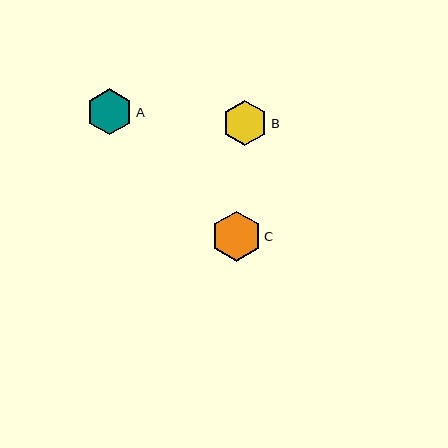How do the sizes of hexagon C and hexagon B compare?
Hexagon C and hexagon B are approximately the same size.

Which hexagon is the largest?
Hexagon C is the largest with a size of approximately 50 pixels.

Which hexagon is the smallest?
Hexagon B is the smallest with a size of approximately 46 pixels.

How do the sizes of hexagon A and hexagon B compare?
Hexagon A and hexagon B are approximately the same size.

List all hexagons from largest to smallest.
From largest to smallest: C, A, B.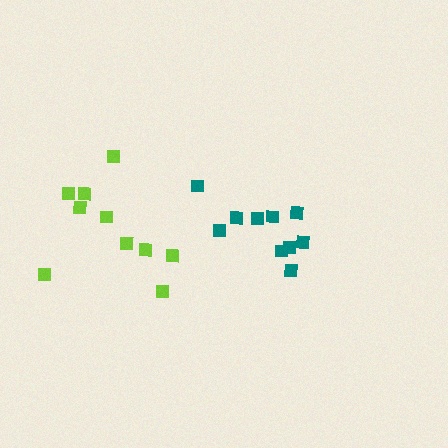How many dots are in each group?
Group 1: 10 dots, Group 2: 10 dots (20 total).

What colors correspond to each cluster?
The clusters are colored: teal, lime.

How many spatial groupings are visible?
There are 2 spatial groupings.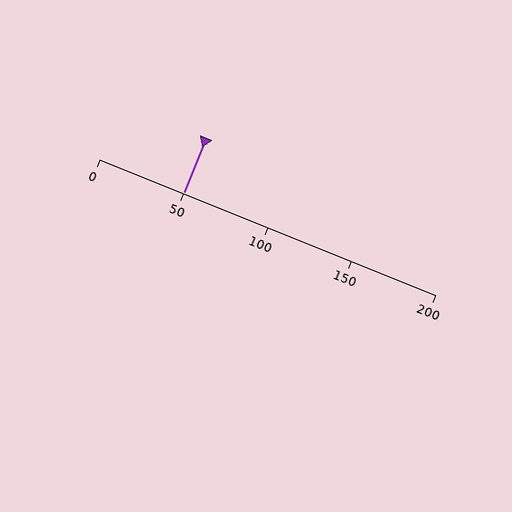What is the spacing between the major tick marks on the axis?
The major ticks are spaced 50 apart.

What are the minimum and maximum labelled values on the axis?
The axis runs from 0 to 200.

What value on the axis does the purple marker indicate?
The marker indicates approximately 50.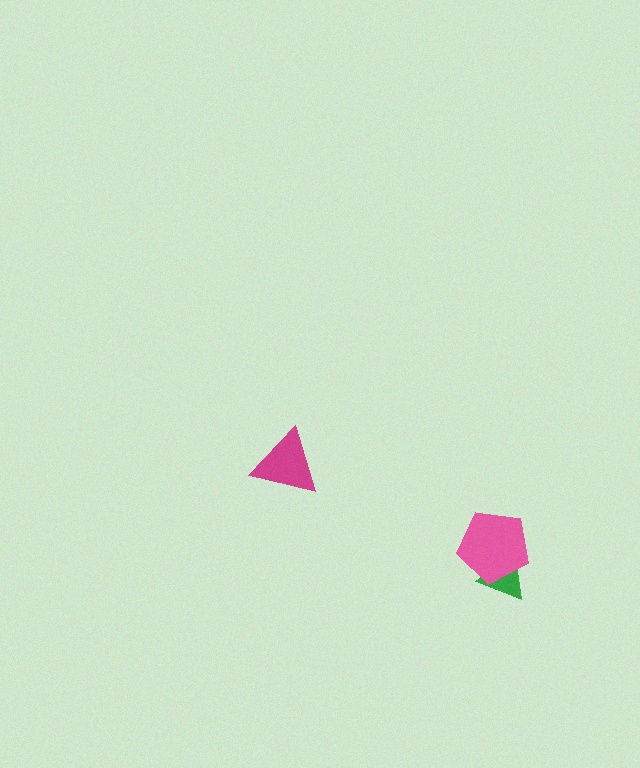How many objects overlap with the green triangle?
1 object overlaps with the green triangle.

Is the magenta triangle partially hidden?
No, no other shape covers it.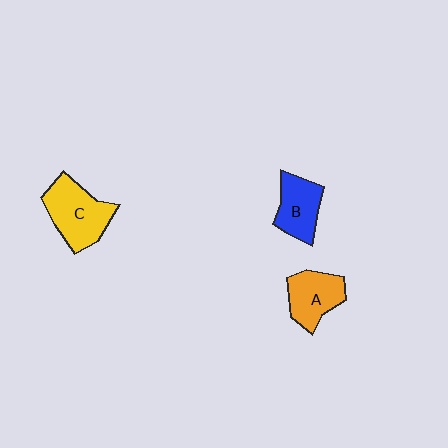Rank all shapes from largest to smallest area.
From largest to smallest: C (yellow), A (orange), B (blue).